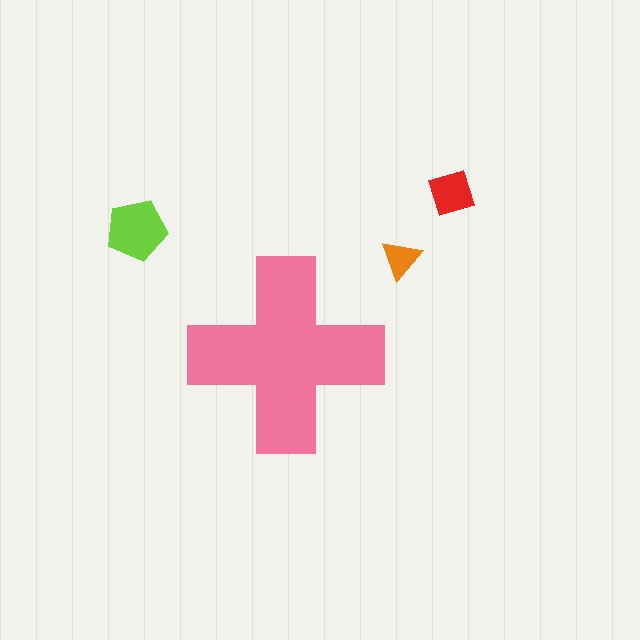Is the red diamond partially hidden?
No, the red diamond is fully visible.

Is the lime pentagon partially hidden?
No, the lime pentagon is fully visible.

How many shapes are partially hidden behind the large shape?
0 shapes are partially hidden.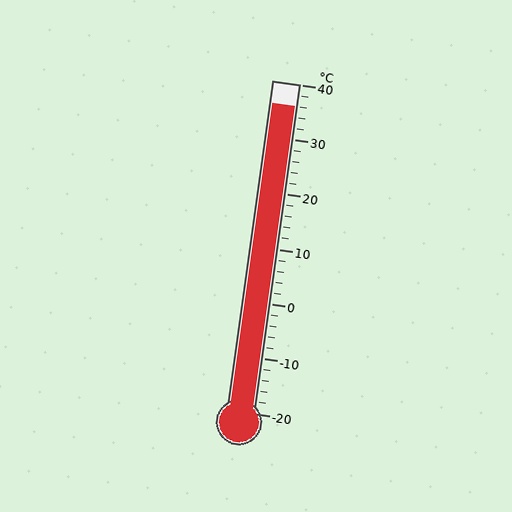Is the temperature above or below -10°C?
The temperature is above -10°C.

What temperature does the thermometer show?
The thermometer shows approximately 36°C.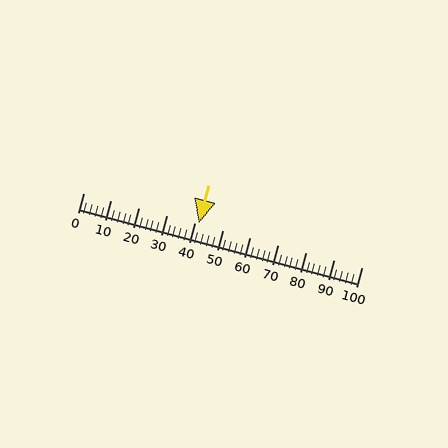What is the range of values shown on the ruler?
The ruler shows values from 0 to 100.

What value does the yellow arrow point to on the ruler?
The yellow arrow points to approximately 42.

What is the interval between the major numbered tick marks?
The major tick marks are spaced 10 units apart.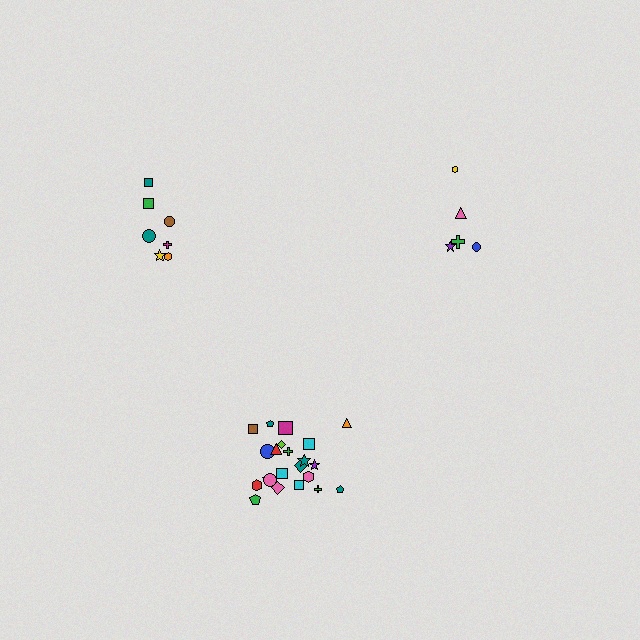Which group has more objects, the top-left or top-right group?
The top-left group.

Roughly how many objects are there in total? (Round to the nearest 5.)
Roughly 35 objects in total.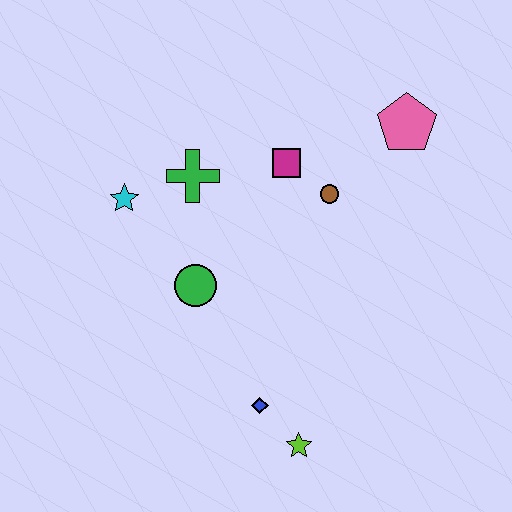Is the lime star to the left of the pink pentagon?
Yes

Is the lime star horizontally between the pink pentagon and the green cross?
Yes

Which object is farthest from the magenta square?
The lime star is farthest from the magenta square.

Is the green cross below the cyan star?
No